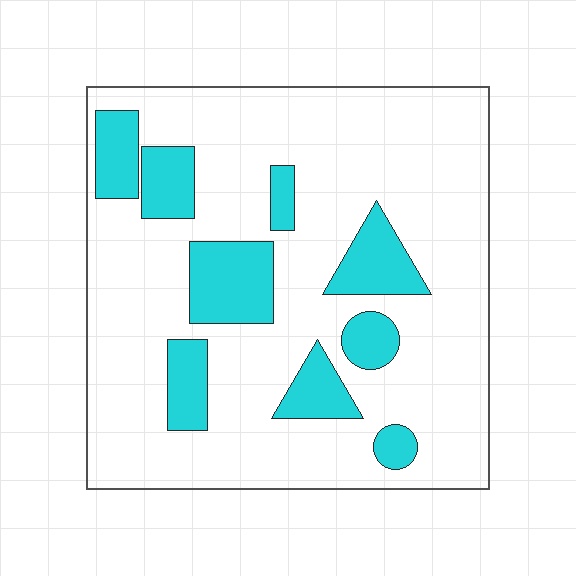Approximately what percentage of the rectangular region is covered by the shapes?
Approximately 20%.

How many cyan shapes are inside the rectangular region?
9.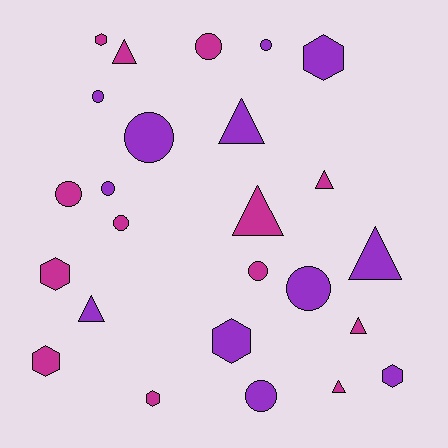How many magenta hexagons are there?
There are 4 magenta hexagons.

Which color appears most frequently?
Magenta, with 13 objects.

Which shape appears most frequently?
Circle, with 10 objects.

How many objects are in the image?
There are 25 objects.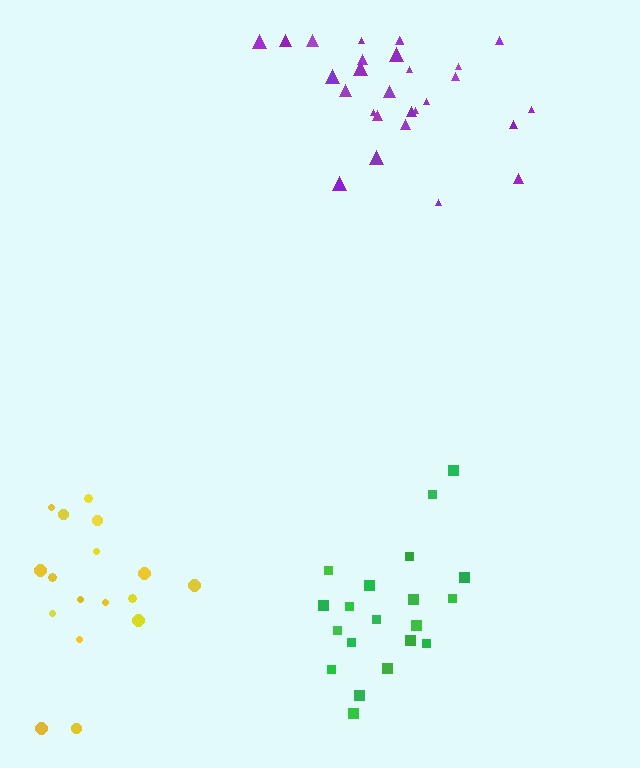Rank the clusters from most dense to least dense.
purple, green, yellow.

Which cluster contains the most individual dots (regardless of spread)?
Purple (28).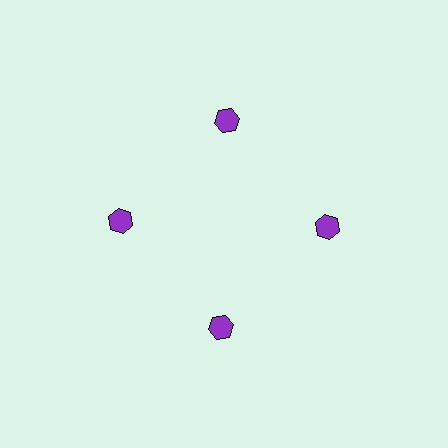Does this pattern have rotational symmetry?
Yes, this pattern has 4-fold rotational symmetry. It looks the same after rotating 90 degrees around the center.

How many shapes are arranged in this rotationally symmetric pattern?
There are 4 shapes, arranged in 4 groups of 1.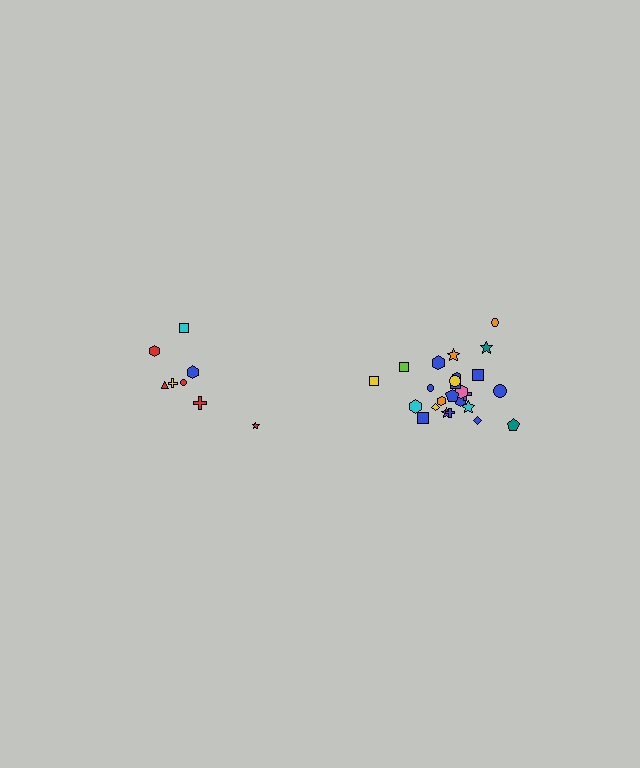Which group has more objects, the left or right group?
The right group.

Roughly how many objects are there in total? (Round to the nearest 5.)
Roughly 35 objects in total.